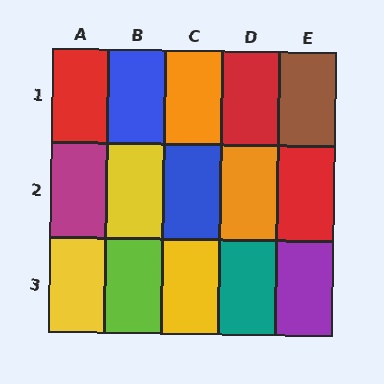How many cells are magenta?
1 cell is magenta.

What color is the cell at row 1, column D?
Red.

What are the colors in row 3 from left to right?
Yellow, lime, yellow, teal, purple.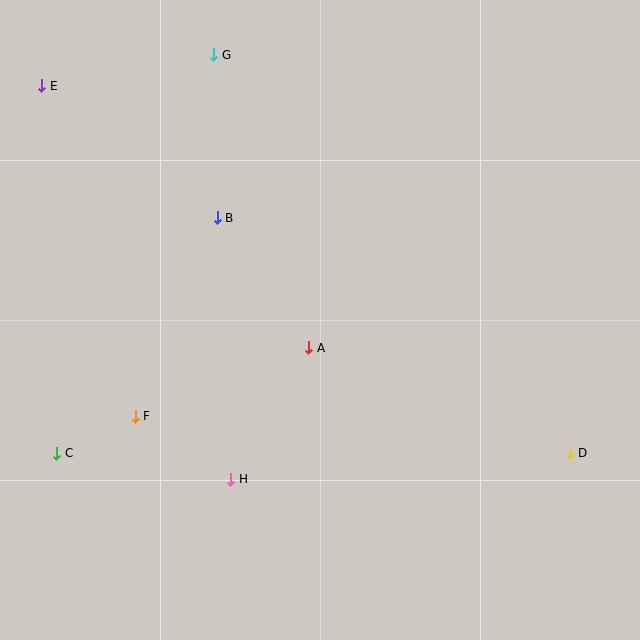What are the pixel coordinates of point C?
Point C is at (57, 453).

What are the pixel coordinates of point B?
Point B is at (217, 218).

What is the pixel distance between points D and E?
The distance between D and E is 643 pixels.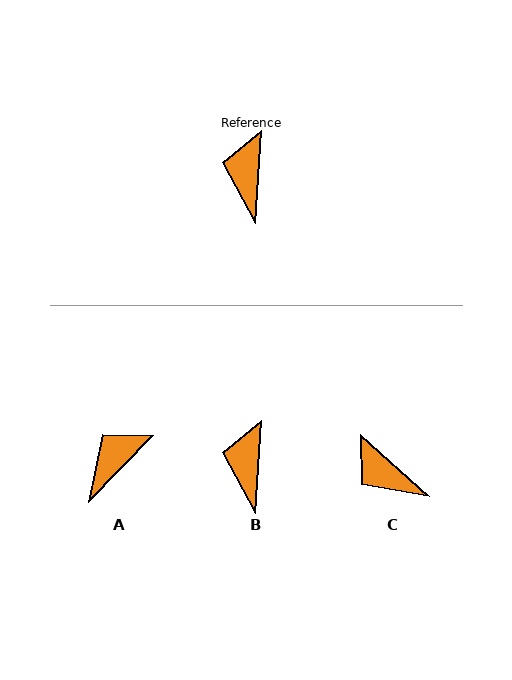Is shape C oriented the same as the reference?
No, it is off by about 52 degrees.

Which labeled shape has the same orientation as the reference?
B.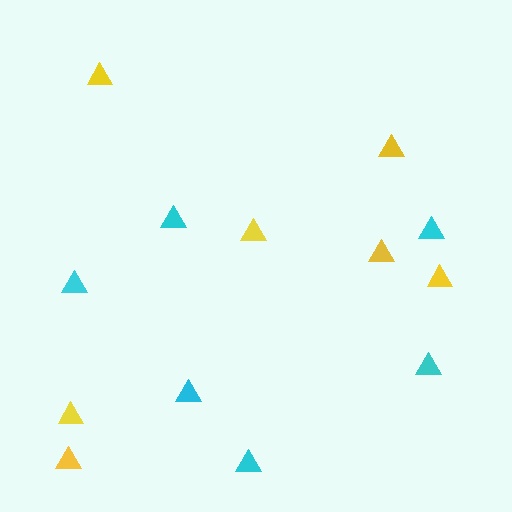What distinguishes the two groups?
There are 2 groups: one group of yellow triangles (7) and one group of cyan triangles (6).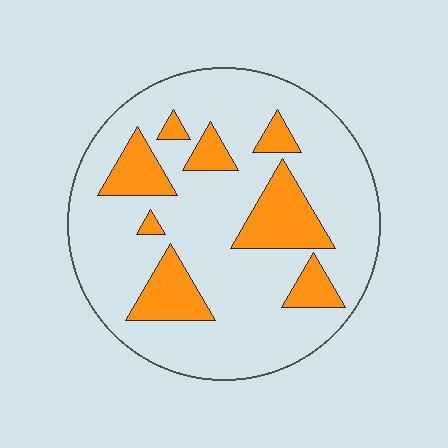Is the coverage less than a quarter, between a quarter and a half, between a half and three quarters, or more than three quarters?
Less than a quarter.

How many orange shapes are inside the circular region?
8.